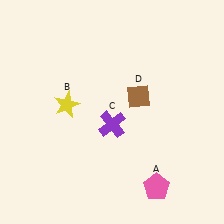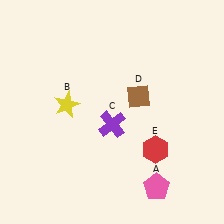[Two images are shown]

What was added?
A red hexagon (E) was added in Image 2.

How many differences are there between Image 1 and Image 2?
There is 1 difference between the two images.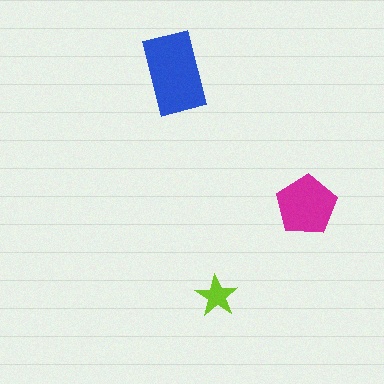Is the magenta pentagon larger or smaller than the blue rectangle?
Smaller.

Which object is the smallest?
The lime star.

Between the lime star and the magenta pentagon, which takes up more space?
The magenta pentagon.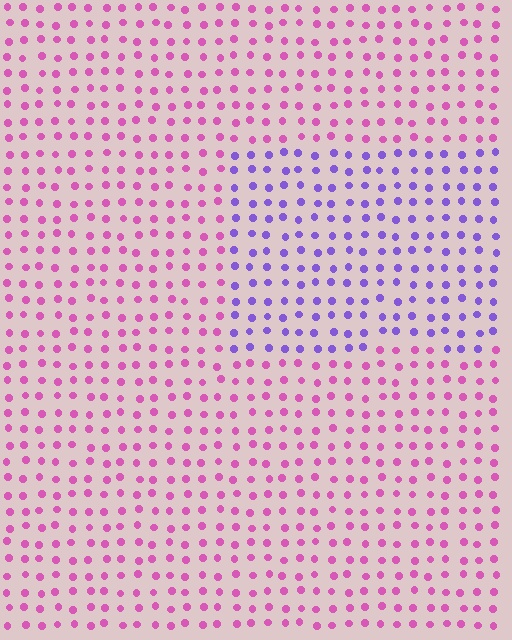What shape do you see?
I see a rectangle.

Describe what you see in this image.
The image is filled with small pink elements in a uniform arrangement. A rectangle-shaped region is visible where the elements are tinted to a slightly different hue, forming a subtle color boundary.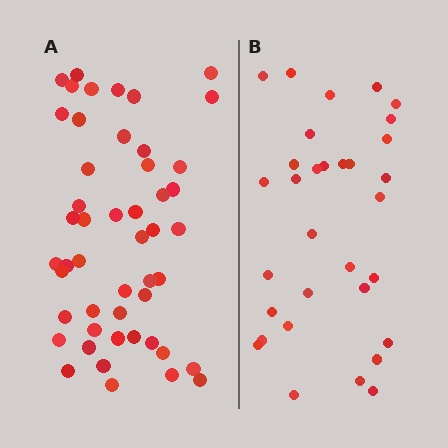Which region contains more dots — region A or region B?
Region A (the left region) has more dots.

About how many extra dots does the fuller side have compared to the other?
Region A has approximately 15 more dots than region B.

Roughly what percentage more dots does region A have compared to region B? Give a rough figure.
About 55% more.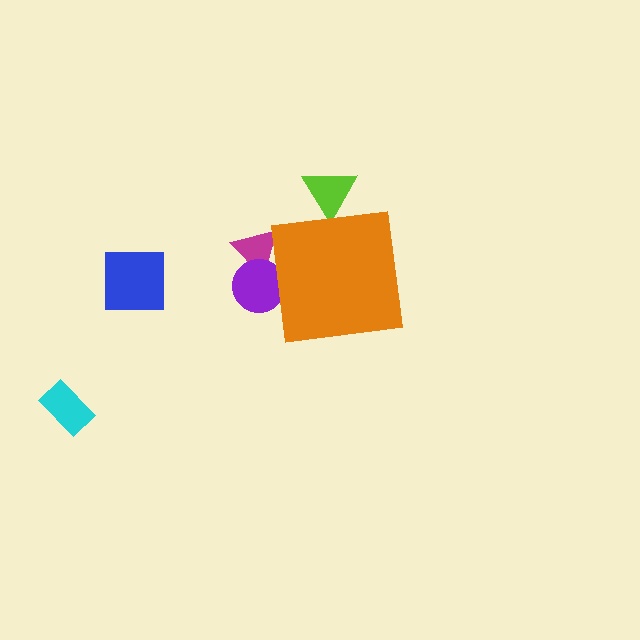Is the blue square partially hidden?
No, the blue square is fully visible.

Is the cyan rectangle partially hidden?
No, the cyan rectangle is fully visible.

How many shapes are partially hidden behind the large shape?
3 shapes are partially hidden.